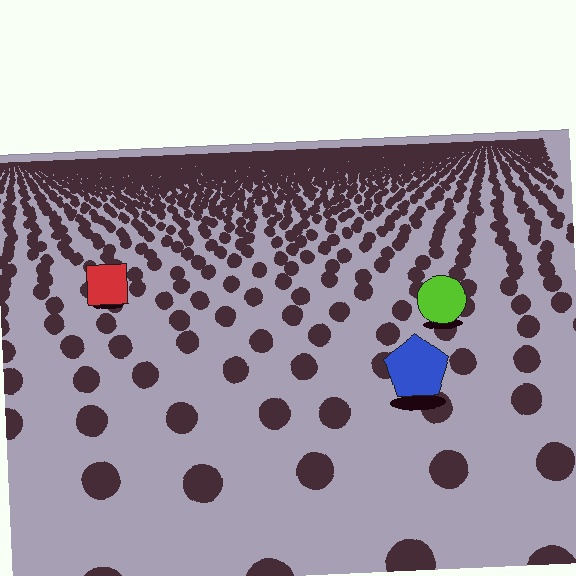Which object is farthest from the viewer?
The red square is farthest from the viewer. It appears smaller and the ground texture around it is denser.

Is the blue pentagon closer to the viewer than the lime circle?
Yes. The blue pentagon is closer — you can tell from the texture gradient: the ground texture is coarser near it.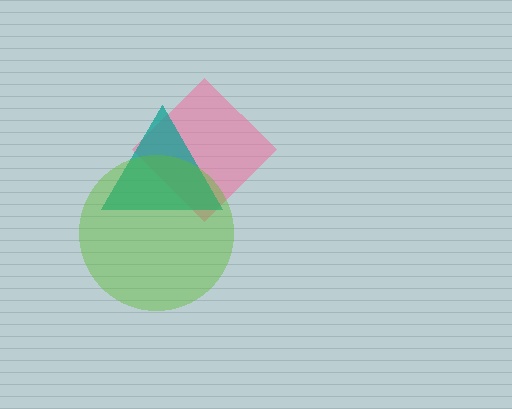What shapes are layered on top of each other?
The layered shapes are: a pink diamond, a teal triangle, a lime circle.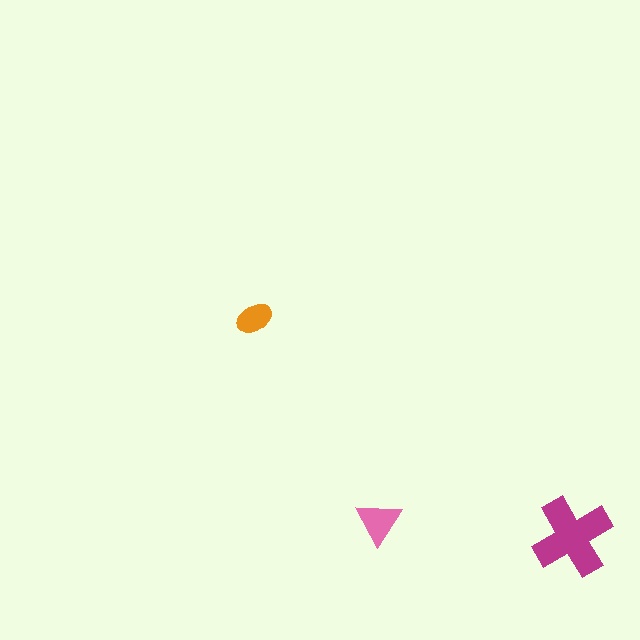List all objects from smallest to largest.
The orange ellipse, the pink triangle, the magenta cross.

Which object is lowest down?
The magenta cross is bottommost.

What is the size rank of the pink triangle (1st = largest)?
2nd.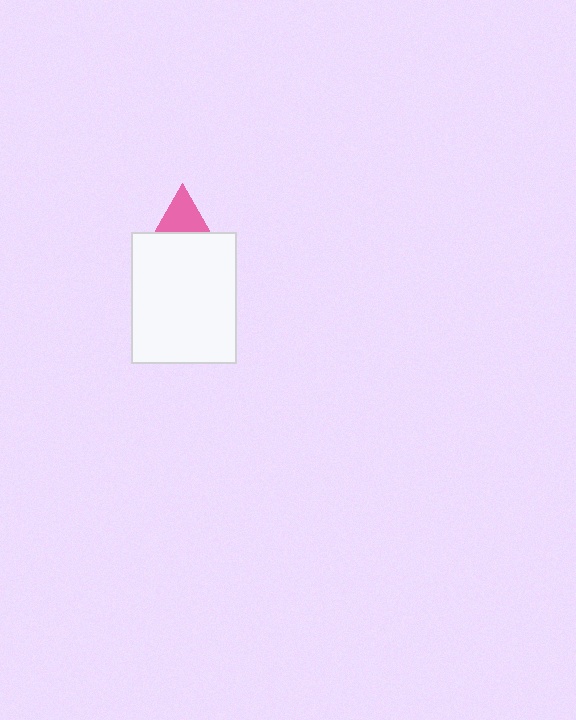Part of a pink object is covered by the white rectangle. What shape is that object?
It is a triangle.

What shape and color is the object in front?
The object in front is a white rectangle.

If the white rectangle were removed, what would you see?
You would see the complete pink triangle.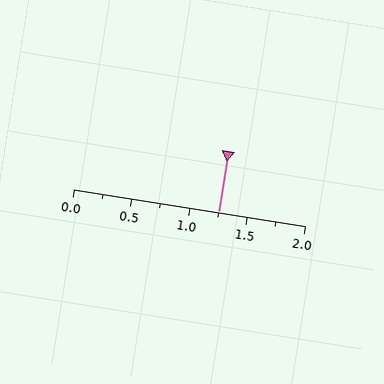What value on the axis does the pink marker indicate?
The marker indicates approximately 1.25.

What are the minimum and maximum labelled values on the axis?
The axis runs from 0.0 to 2.0.